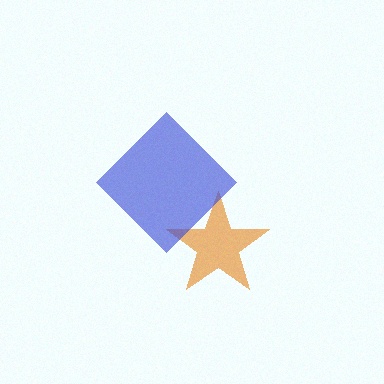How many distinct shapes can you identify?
There are 2 distinct shapes: an orange star, a blue diamond.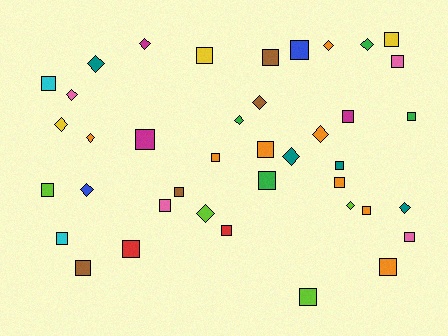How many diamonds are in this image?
There are 15 diamonds.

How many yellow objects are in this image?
There are 3 yellow objects.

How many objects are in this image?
There are 40 objects.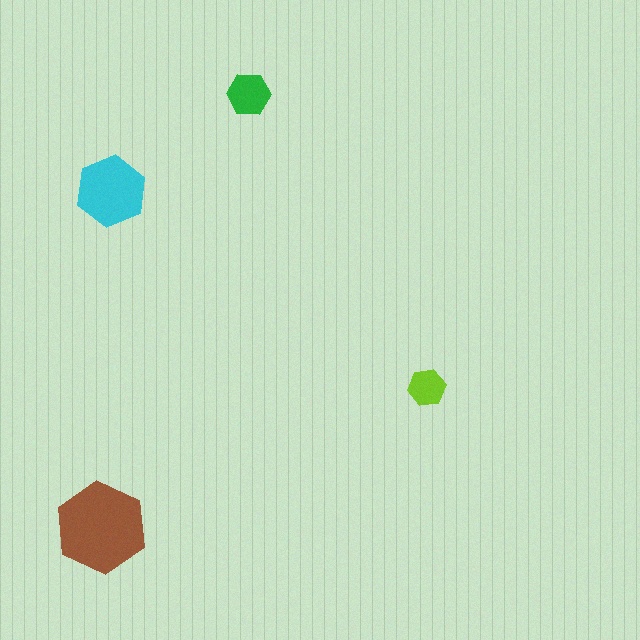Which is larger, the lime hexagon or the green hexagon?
The green one.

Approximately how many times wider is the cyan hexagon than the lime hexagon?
About 2 times wider.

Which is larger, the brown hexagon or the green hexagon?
The brown one.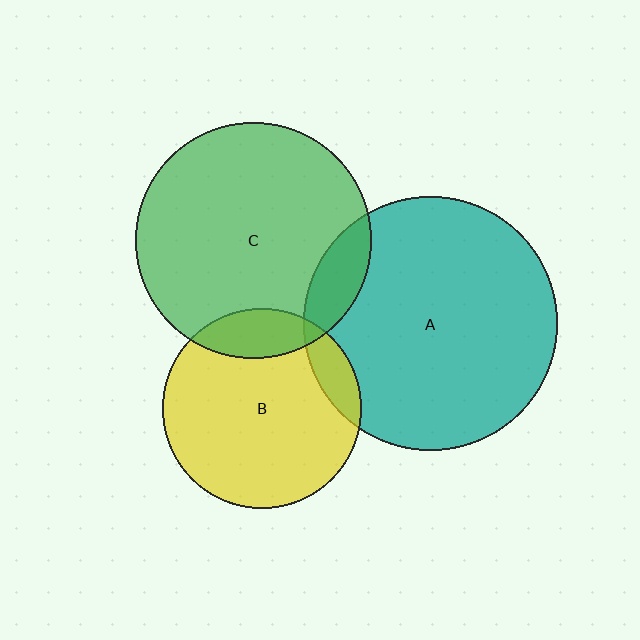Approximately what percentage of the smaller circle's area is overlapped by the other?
Approximately 10%.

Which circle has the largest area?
Circle A (teal).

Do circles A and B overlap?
Yes.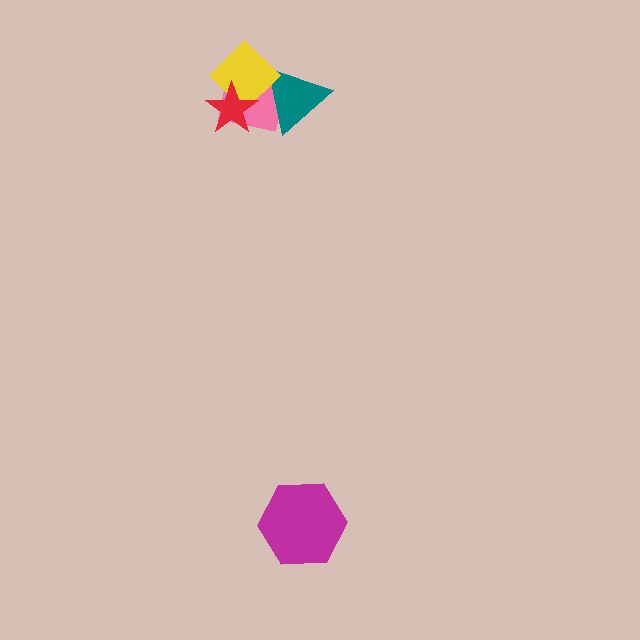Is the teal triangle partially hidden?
Yes, it is partially covered by another shape.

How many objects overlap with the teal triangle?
2 objects overlap with the teal triangle.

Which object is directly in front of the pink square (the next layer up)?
The teal triangle is directly in front of the pink square.